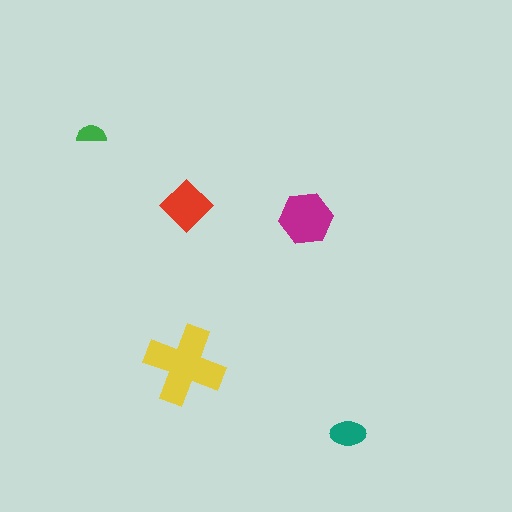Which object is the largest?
The yellow cross.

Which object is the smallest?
The green semicircle.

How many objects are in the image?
There are 5 objects in the image.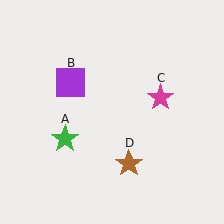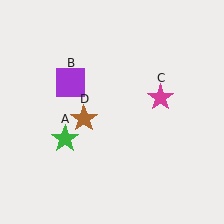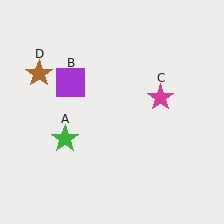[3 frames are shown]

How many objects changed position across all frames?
1 object changed position: brown star (object D).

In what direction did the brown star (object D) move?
The brown star (object D) moved up and to the left.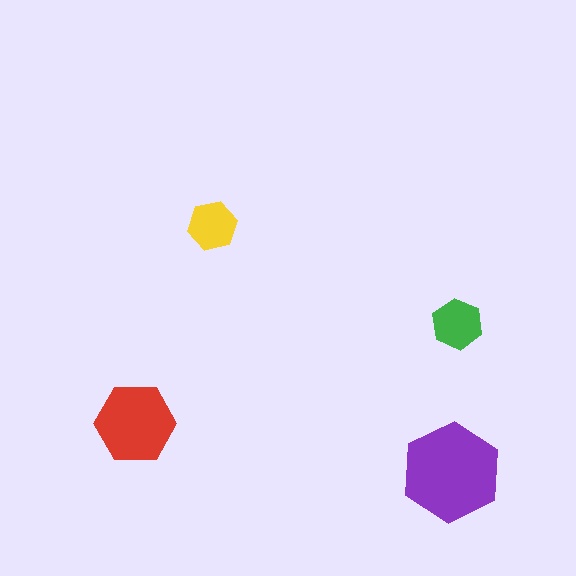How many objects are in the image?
There are 4 objects in the image.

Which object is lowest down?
The purple hexagon is bottommost.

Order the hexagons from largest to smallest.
the purple one, the red one, the green one, the yellow one.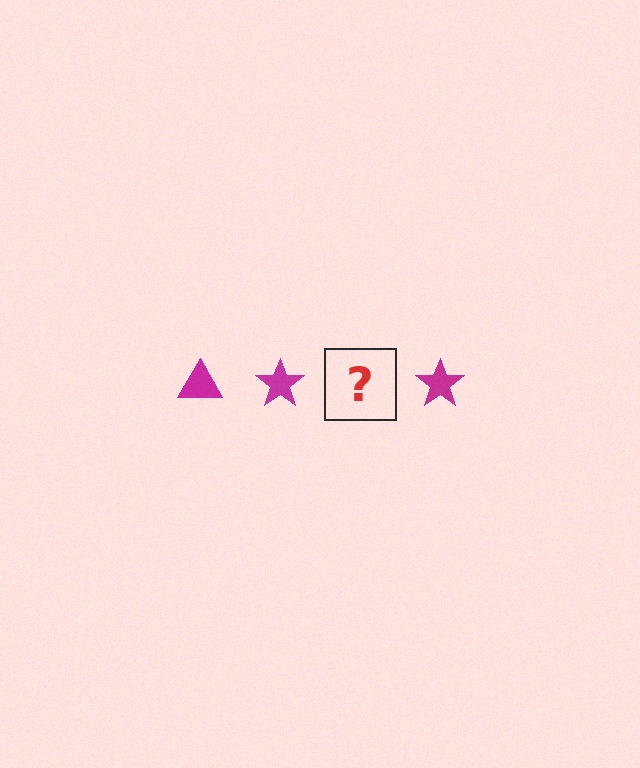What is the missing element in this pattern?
The missing element is a magenta triangle.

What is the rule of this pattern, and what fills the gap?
The rule is that the pattern cycles through triangle, star shapes in magenta. The gap should be filled with a magenta triangle.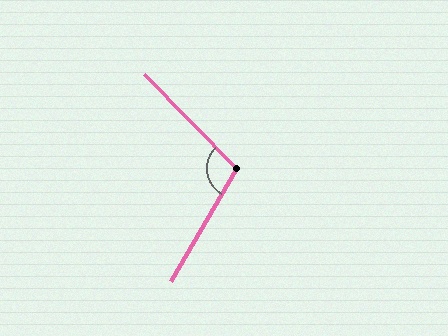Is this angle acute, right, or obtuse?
It is obtuse.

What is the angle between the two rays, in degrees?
Approximately 106 degrees.